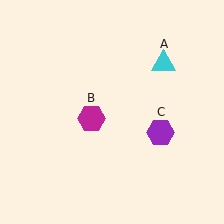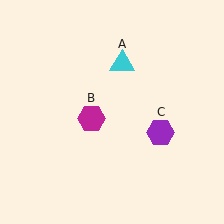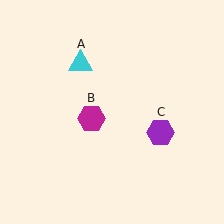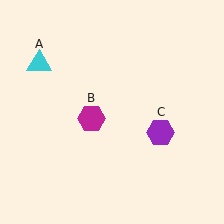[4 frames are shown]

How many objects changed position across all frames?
1 object changed position: cyan triangle (object A).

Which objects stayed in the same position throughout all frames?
Magenta hexagon (object B) and purple hexagon (object C) remained stationary.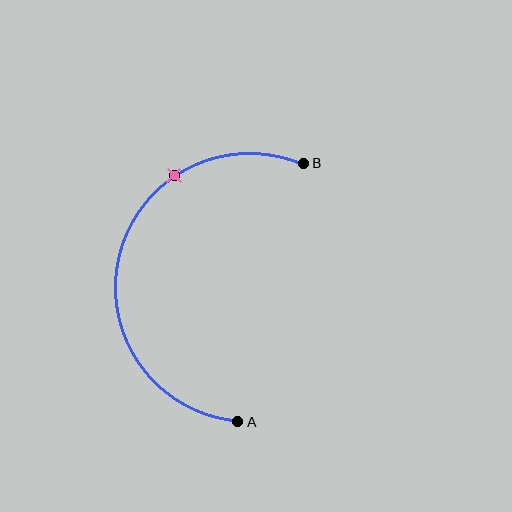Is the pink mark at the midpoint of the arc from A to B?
No. The pink mark lies on the arc but is closer to endpoint B. The arc midpoint would be at the point on the curve equidistant along the arc from both A and B.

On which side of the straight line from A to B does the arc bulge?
The arc bulges to the left of the straight line connecting A and B.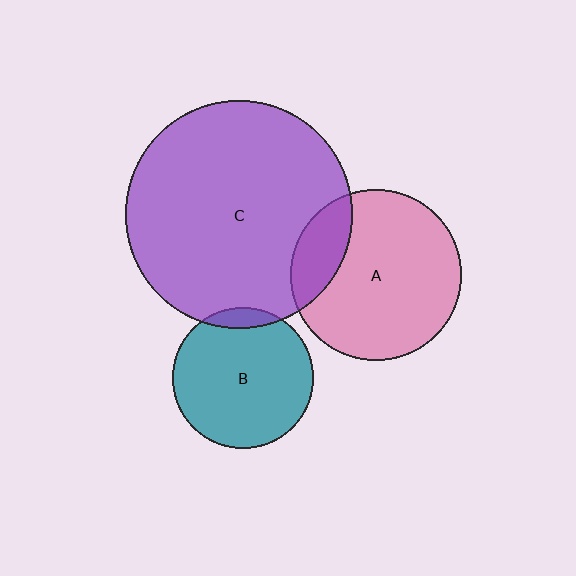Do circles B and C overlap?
Yes.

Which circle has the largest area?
Circle C (purple).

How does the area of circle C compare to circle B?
Approximately 2.6 times.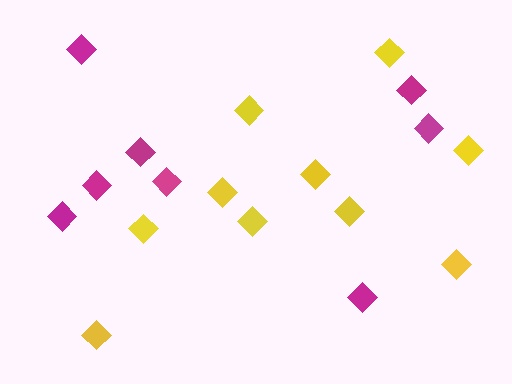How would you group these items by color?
There are 2 groups: one group of yellow diamonds (10) and one group of magenta diamonds (8).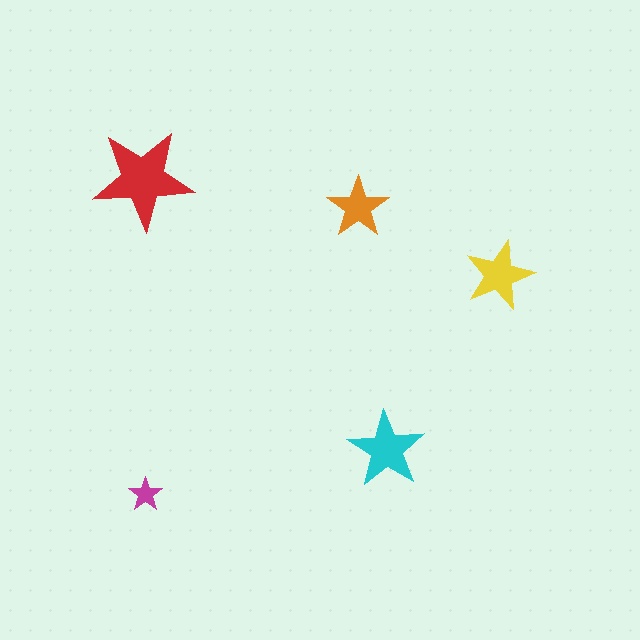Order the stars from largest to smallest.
the red one, the cyan one, the yellow one, the orange one, the magenta one.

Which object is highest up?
The red star is topmost.